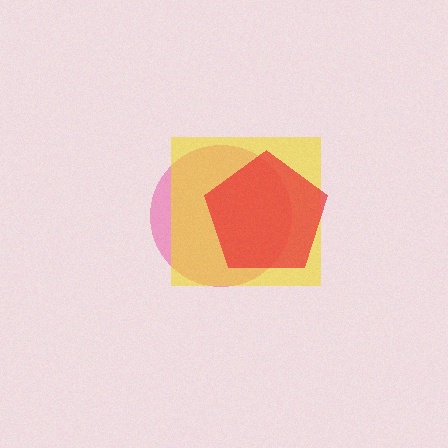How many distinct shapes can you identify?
There are 3 distinct shapes: a pink circle, a yellow square, a red pentagon.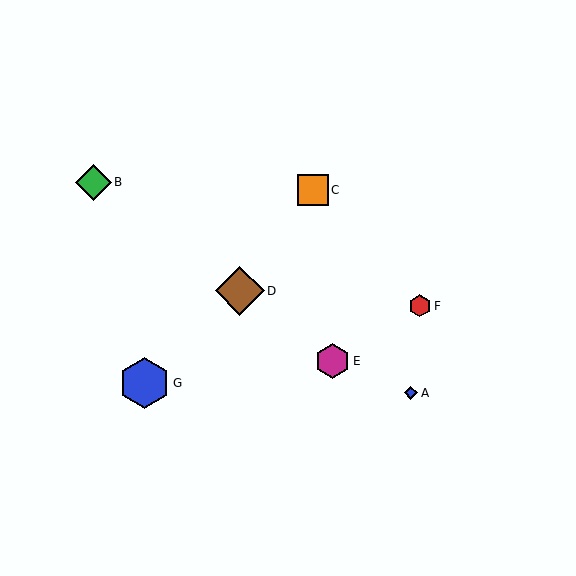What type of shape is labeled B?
Shape B is a green diamond.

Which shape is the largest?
The blue hexagon (labeled G) is the largest.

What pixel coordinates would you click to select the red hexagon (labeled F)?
Click at (420, 306) to select the red hexagon F.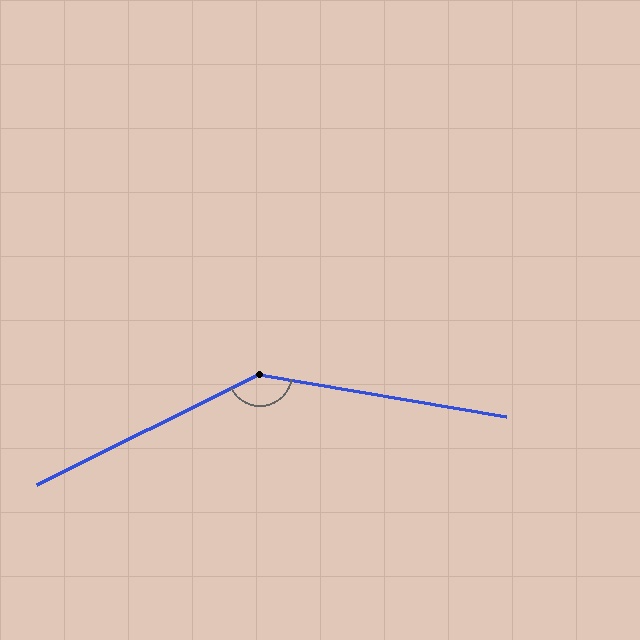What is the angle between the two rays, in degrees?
Approximately 144 degrees.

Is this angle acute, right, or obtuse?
It is obtuse.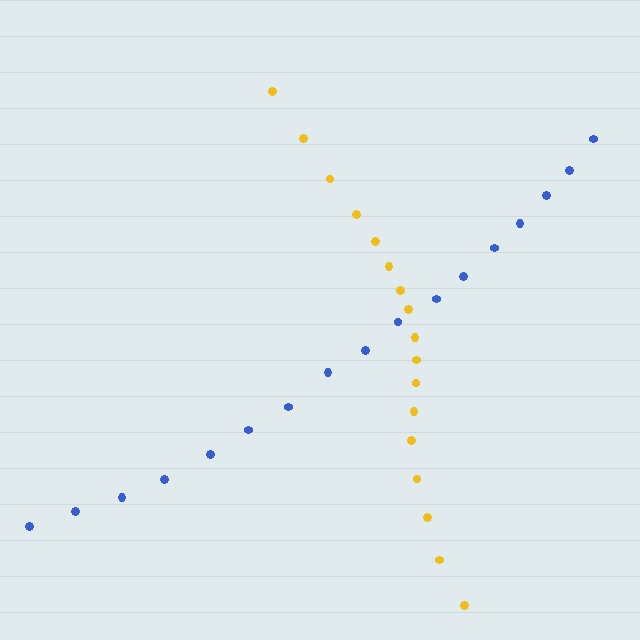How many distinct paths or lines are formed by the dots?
There are 2 distinct paths.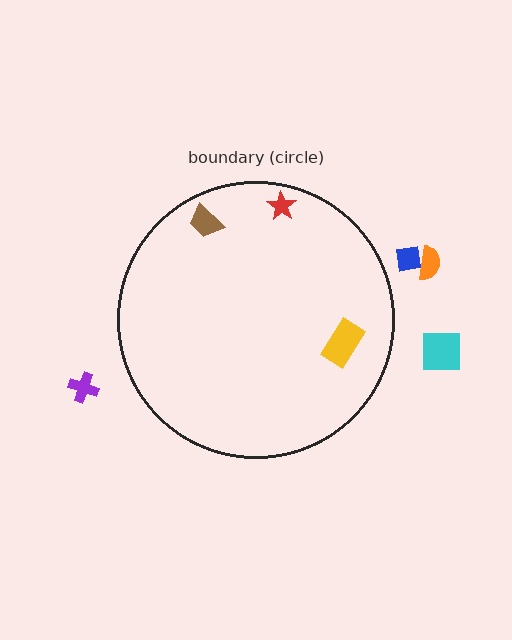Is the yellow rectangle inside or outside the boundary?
Inside.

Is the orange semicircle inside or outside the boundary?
Outside.